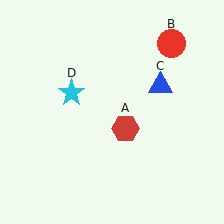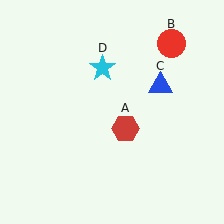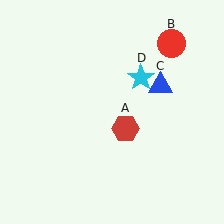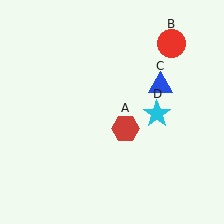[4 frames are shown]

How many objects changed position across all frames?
1 object changed position: cyan star (object D).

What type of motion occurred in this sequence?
The cyan star (object D) rotated clockwise around the center of the scene.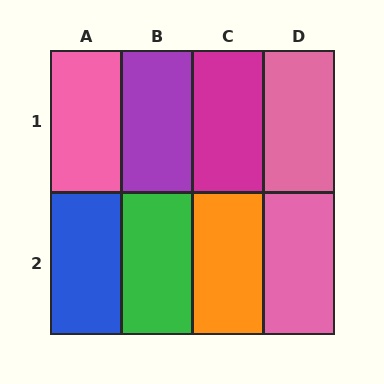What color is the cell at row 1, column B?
Purple.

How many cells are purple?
1 cell is purple.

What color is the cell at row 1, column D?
Pink.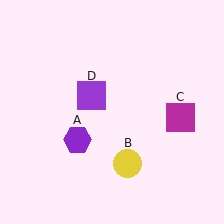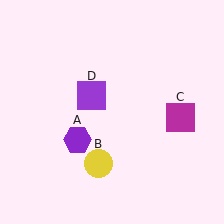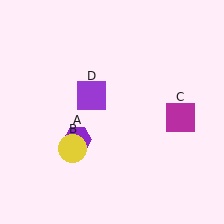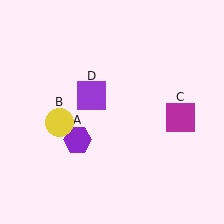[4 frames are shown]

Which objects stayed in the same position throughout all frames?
Purple hexagon (object A) and magenta square (object C) and purple square (object D) remained stationary.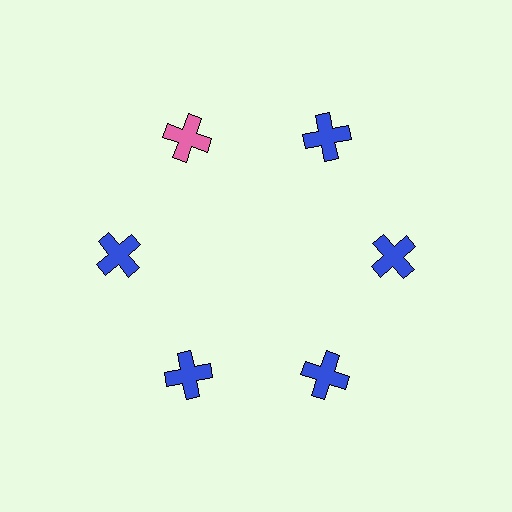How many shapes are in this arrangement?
There are 6 shapes arranged in a ring pattern.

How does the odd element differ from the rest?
It has a different color: pink instead of blue.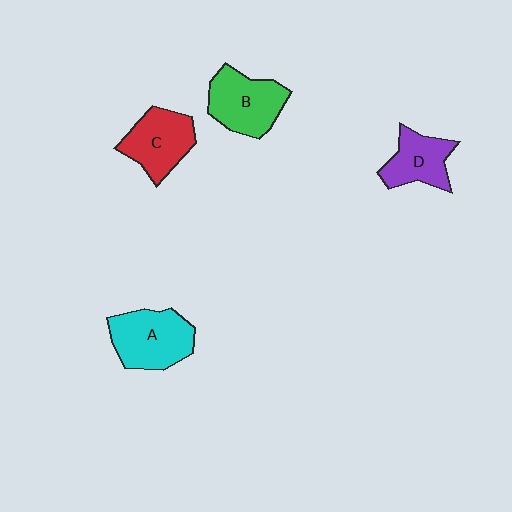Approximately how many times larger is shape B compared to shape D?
Approximately 1.3 times.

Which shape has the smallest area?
Shape D (purple).